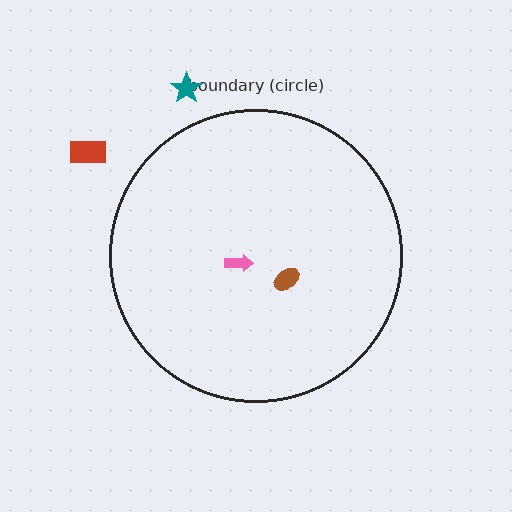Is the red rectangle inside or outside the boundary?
Outside.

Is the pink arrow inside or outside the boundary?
Inside.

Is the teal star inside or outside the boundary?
Outside.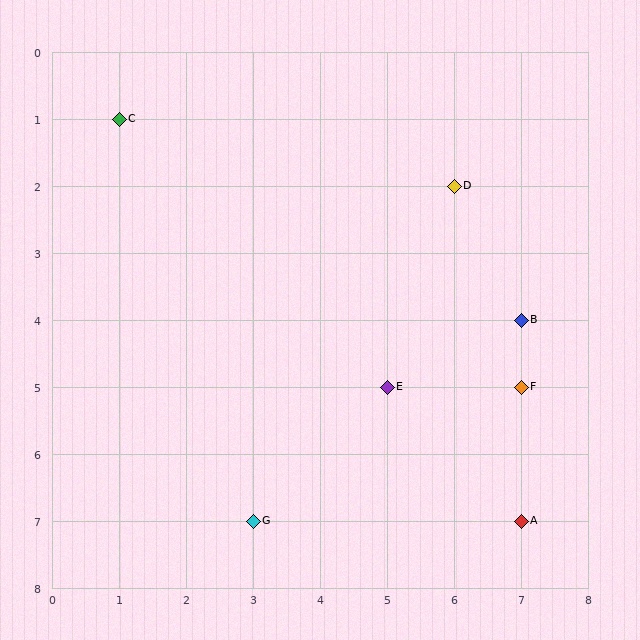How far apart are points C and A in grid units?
Points C and A are 6 columns and 6 rows apart (about 8.5 grid units diagonally).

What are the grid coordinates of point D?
Point D is at grid coordinates (6, 2).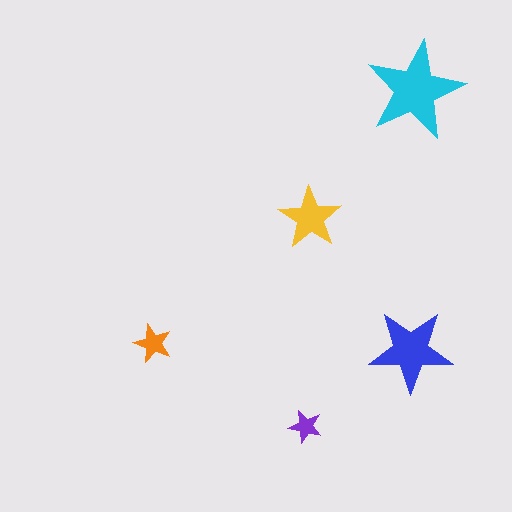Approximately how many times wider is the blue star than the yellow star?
About 1.5 times wider.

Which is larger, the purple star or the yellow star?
The yellow one.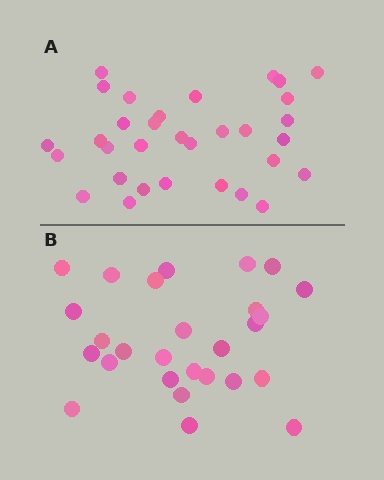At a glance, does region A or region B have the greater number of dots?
Region A (the top region) has more dots.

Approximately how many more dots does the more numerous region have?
Region A has about 5 more dots than region B.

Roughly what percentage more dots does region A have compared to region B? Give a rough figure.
About 20% more.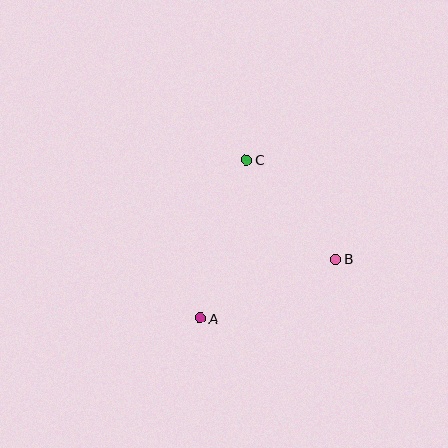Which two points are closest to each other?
Points B and C are closest to each other.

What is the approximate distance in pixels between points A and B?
The distance between A and B is approximately 148 pixels.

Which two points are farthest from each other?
Points A and C are farthest from each other.